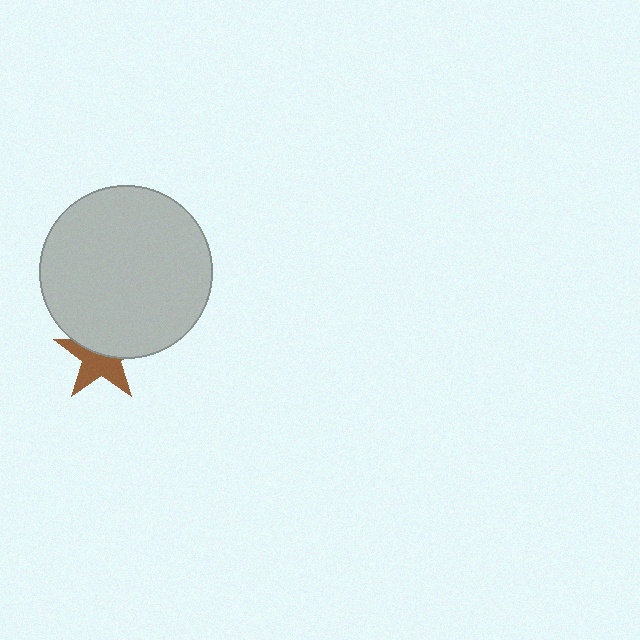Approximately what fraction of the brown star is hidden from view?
Roughly 45% of the brown star is hidden behind the light gray circle.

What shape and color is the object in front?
The object in front is a light gray circle.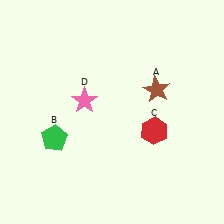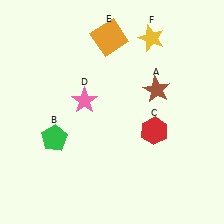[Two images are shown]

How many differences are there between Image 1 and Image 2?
There are 2 differences between the two images.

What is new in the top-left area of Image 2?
An orange square (E) was added in the top-left area of Image 2.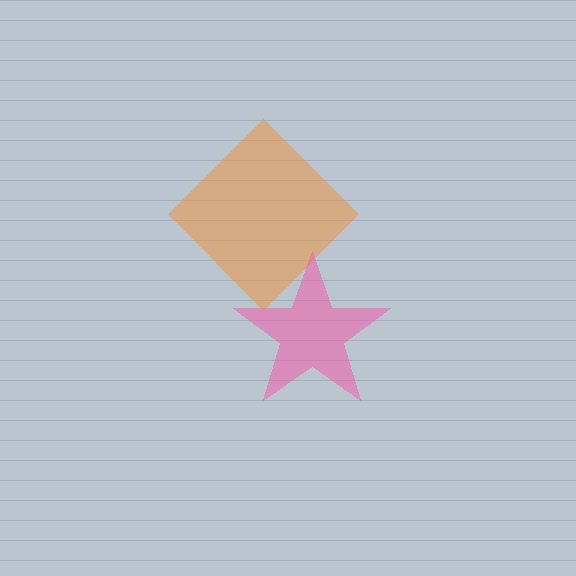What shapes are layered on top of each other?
The layered shapes are: an orange diamond, a pink star.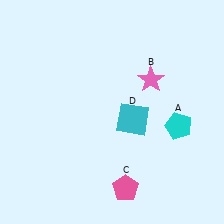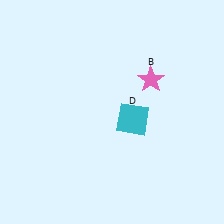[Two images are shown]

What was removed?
The pink pentagon (C), the cyan pentagon (A) were removed in Image 2.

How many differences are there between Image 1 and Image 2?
There are 2 differences between the two images.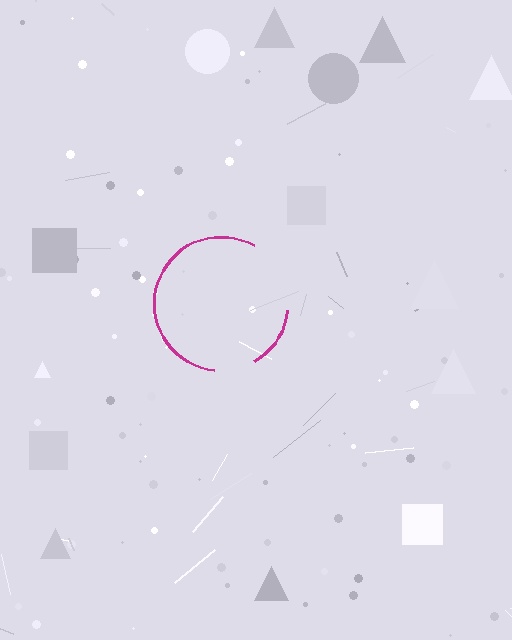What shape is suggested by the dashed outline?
The dashed outline suggests a circle.